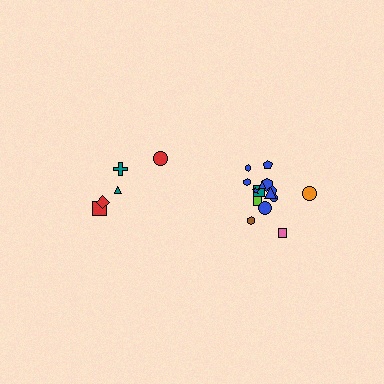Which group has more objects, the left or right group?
The right group.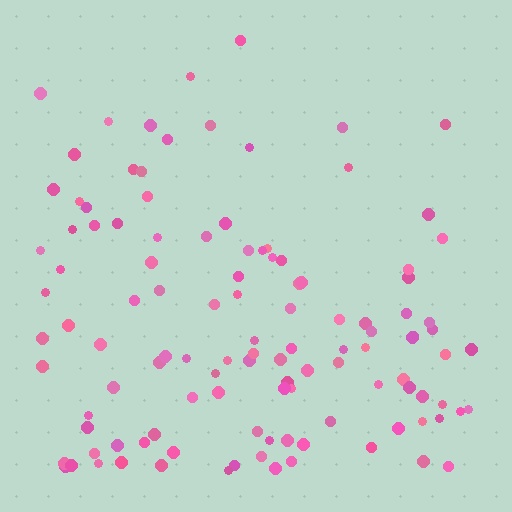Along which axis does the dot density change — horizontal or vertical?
Vertical.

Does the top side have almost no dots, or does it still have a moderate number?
Still a moderate number, just noticeably fewer than the bottom.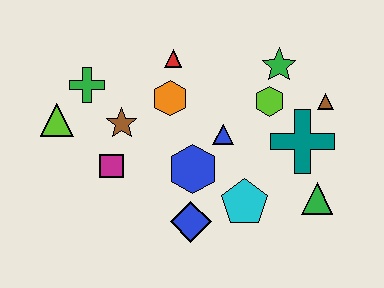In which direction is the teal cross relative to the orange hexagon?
The teal cross is to the right of the orange hexagon.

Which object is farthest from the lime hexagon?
The lime triangle is farthest from the lime hexagon.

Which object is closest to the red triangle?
The orange hexagon is closest to the red triangle.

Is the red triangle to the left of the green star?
Yes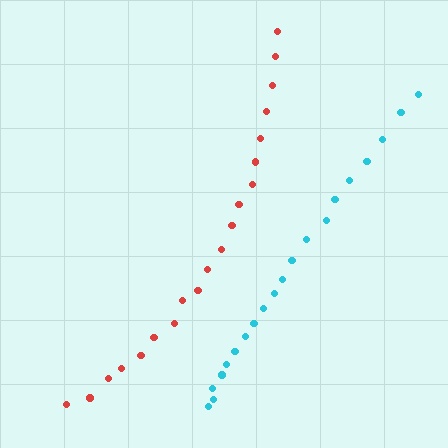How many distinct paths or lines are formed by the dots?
There are 2 distinct paths.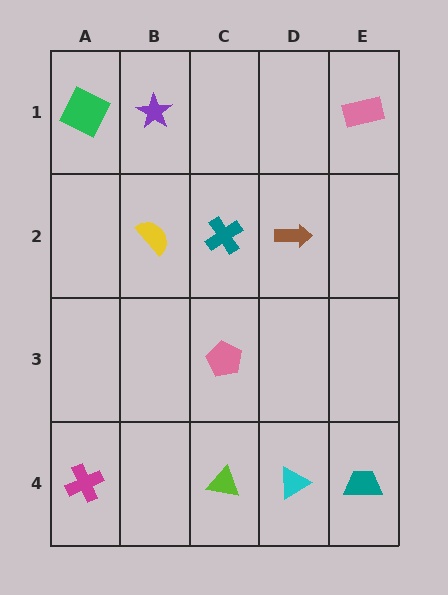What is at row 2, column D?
A brown arrow.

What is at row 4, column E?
A teal trapezoid.